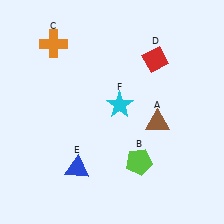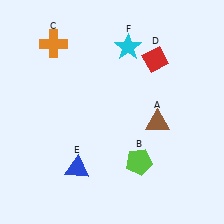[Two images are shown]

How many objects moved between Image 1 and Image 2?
1 object moved between the two images.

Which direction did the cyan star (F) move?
The cyan star (F) moved up.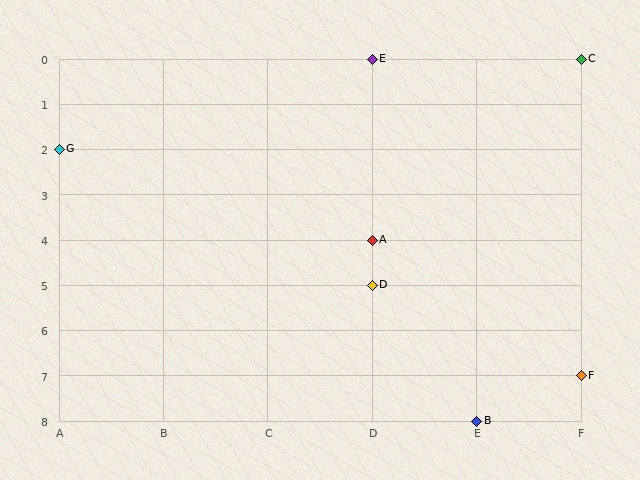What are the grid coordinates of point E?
Point E is at grid coordinates (D, 0).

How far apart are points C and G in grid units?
Points C and G are 5 columns and 2 rows apart (about 5.4 grid units diagonally).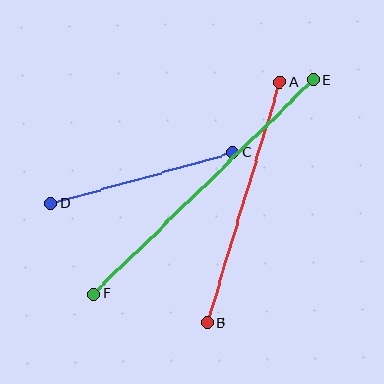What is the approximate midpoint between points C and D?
The midpoint is at approximately (142, 178) pixels.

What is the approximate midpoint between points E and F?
The midpoint is at approximately (203, 187) pixels.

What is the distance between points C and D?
The distance is approximately 189 pixels.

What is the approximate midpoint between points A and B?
The midpoint is at approximately (244, 202) pixels.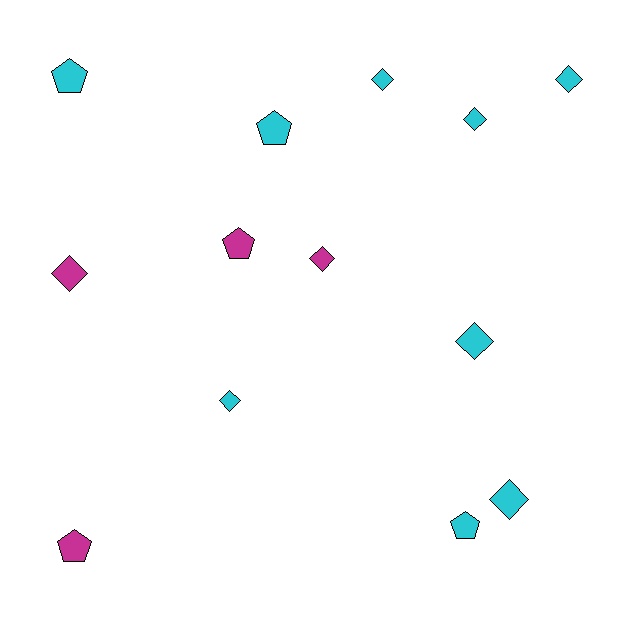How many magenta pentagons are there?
There are 2 magenta pentagons.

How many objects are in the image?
There are 13 objects.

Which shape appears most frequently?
Diamond, with 8 objects.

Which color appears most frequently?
Cyan, with 9 objects.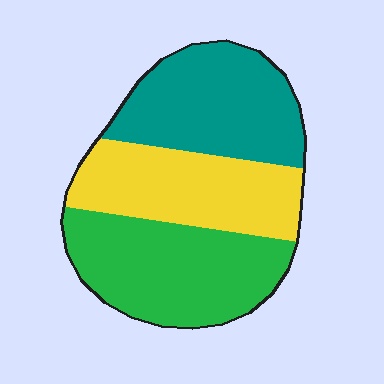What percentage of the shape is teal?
Teal takes up about one third (1/3) of the shape.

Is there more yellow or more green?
Green.